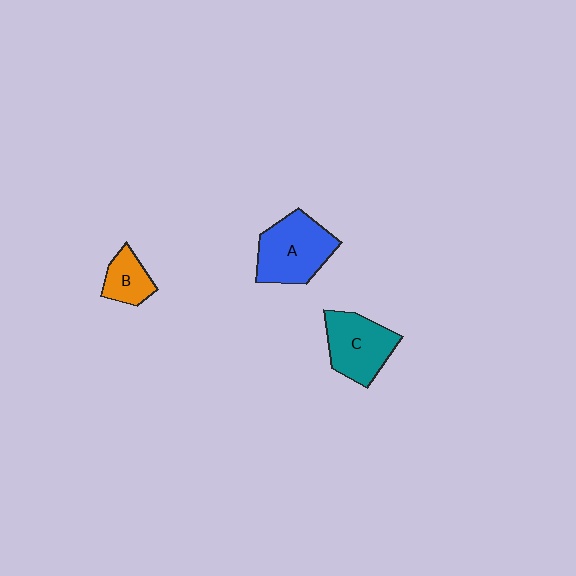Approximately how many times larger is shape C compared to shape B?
Approximately 1.8 times.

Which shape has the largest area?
Shape A (blue).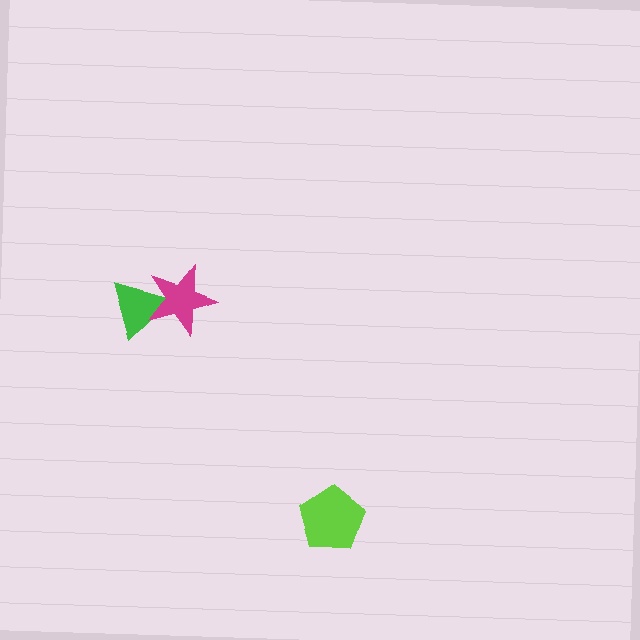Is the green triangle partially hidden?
Yes, it is partially covered by another shape.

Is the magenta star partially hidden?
No, no other shape covers it.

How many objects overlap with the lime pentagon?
0 objects overlap with the lime pentagon.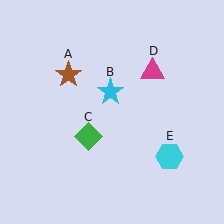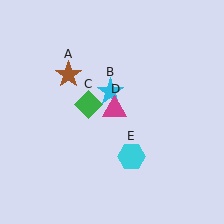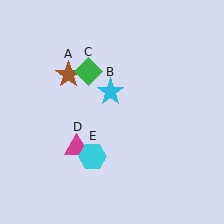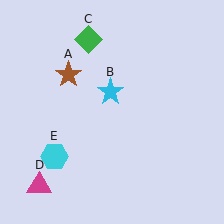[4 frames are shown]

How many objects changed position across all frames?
3 objects changed position: green diamond (object C), magenta triangle (object D), cyan hexagon (object E).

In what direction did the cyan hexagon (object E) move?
The cyan hexagon (object E) moved left.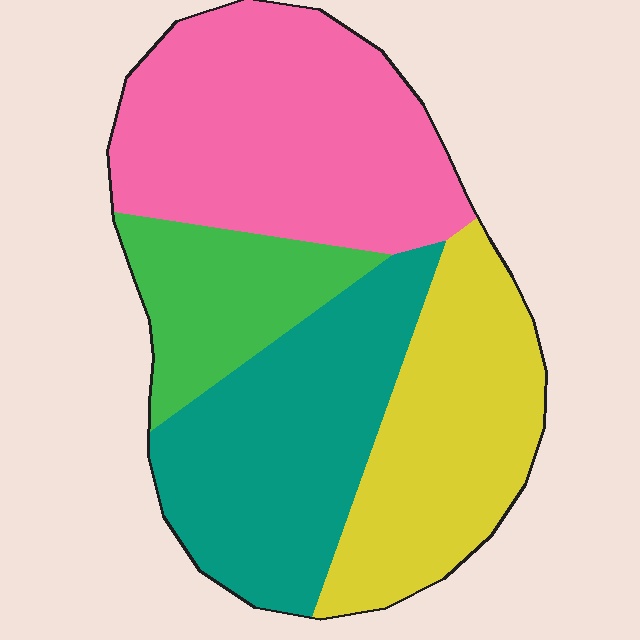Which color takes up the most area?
Pink, at roughly 35%.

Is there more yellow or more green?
Yellow.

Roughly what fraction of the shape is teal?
Teal covers roughly 30% of the shape.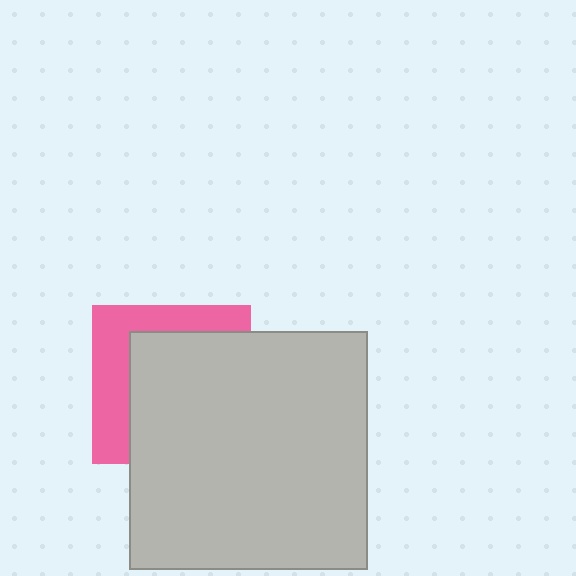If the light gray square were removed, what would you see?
You would see the complete pink square.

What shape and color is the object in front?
The object in front is a light gray square.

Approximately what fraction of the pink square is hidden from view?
Roughly 64% of the pink square is hidden behind the light gray square.